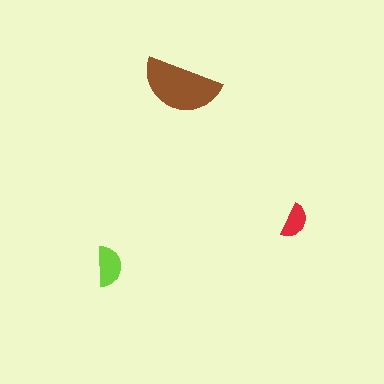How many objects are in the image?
There are 3 objects in the image.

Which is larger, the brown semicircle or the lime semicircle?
The brown one.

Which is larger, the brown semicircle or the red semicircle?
The brown one.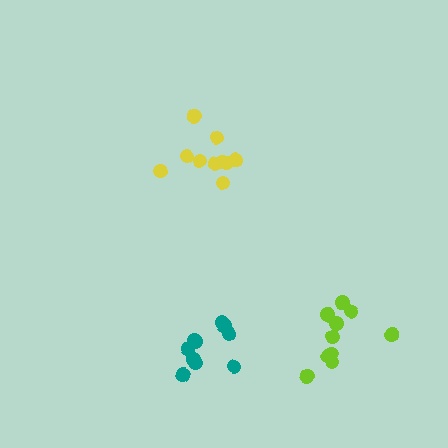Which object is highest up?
The yellow cluster is topmost.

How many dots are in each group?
Group 1: 10 dots, Group 2: 11 dots, Group 3: 10 dots (31 total).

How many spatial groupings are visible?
There are 3 spatial groupings.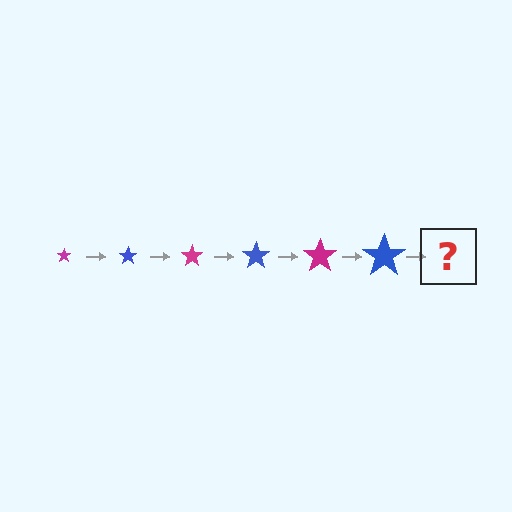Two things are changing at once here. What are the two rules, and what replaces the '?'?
The two rules are that the star grows larger each step and the color cycles through magenta and blue. The '?' should be a magenta star, larger than the previous one.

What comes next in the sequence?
The next element should be a magenta star, larger than the previous one.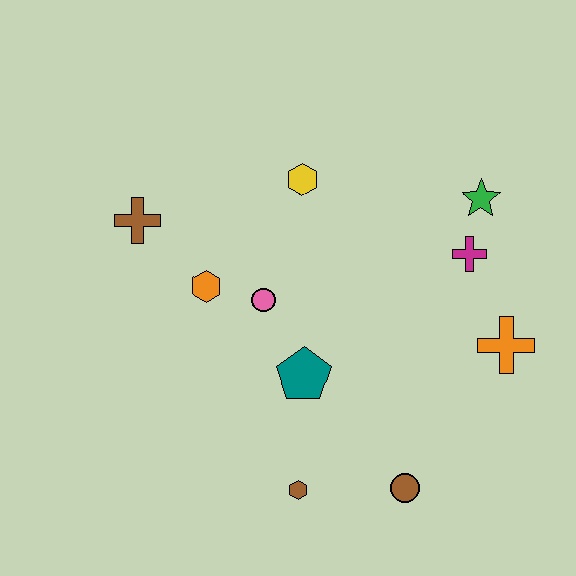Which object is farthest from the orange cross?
The brown cross is farthest from the orange cross.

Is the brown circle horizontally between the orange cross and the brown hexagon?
Yes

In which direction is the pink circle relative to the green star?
The pink circle is to the left of the green star.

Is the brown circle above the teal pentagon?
No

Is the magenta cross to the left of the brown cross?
No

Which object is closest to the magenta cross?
The green star is closest to the magenta cross.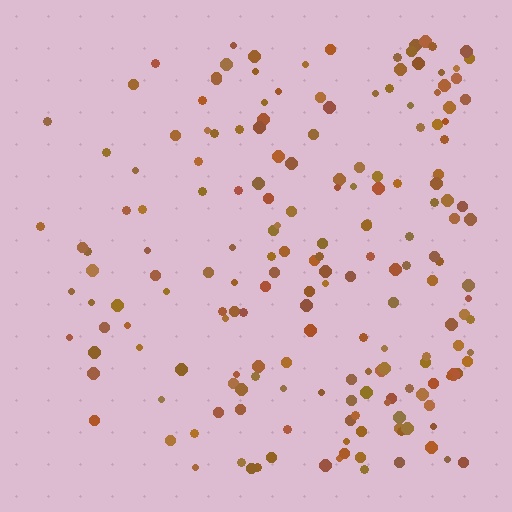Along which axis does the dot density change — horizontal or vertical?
Horizontal.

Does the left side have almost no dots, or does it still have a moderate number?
Still a moderate number, just noticeably fewer than the right.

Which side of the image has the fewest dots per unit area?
The left.